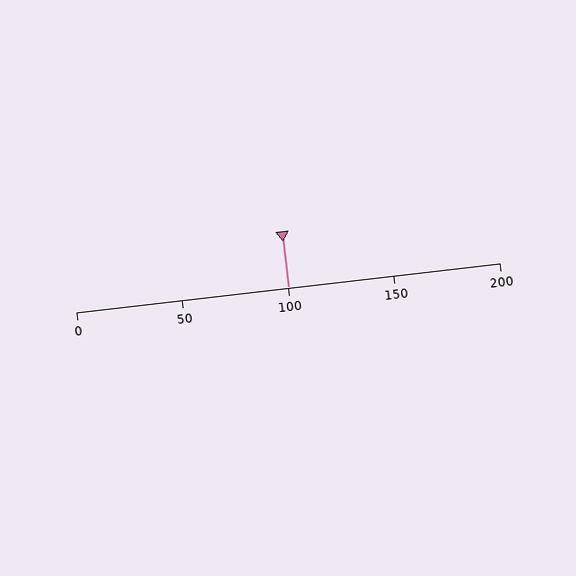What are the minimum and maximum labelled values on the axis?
The axis runs from 0 to 200.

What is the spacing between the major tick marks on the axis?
The major ticks are spaced 50 apart.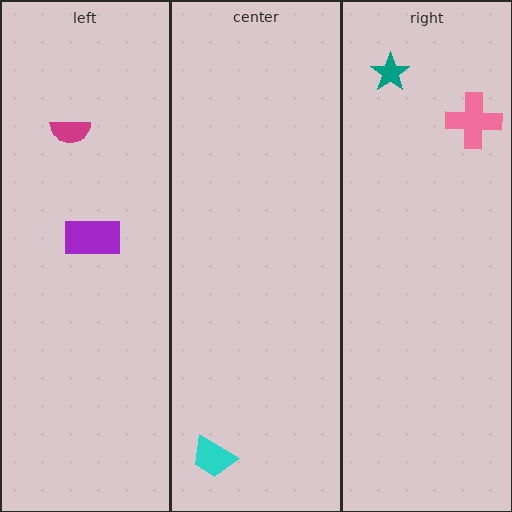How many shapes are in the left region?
2.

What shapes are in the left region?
The purple rectangle, the magenta semicircle.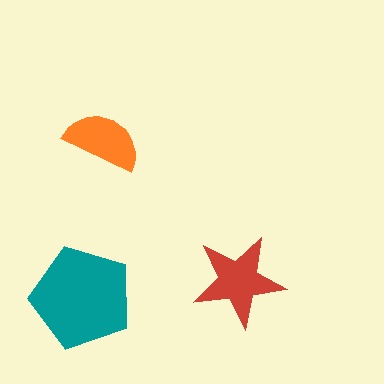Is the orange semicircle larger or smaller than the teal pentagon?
Smaller.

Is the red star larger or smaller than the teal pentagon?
Smaller.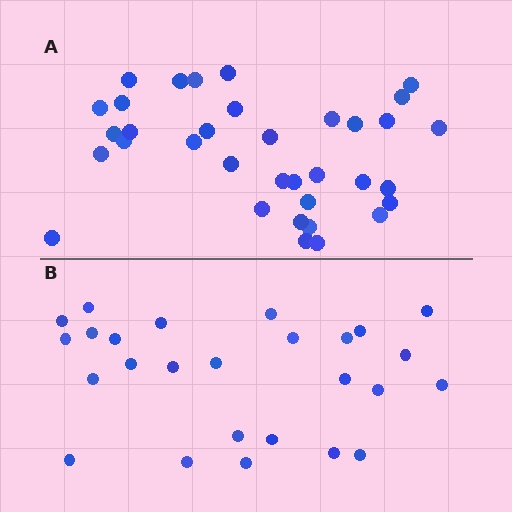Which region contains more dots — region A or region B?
Region A (the top region) has more dots.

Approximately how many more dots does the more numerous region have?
Region A has roughly 8 or so more dots than region B.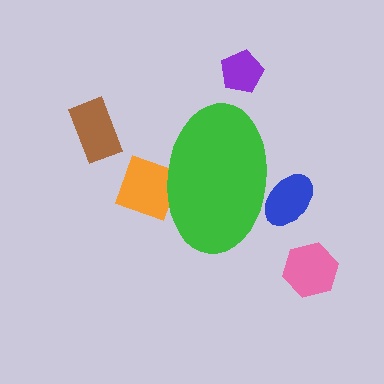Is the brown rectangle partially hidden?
No, the brown rectangle is fully visible.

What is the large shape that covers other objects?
A green ellipse.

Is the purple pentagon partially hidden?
No, the purple pentagon is fully visible.